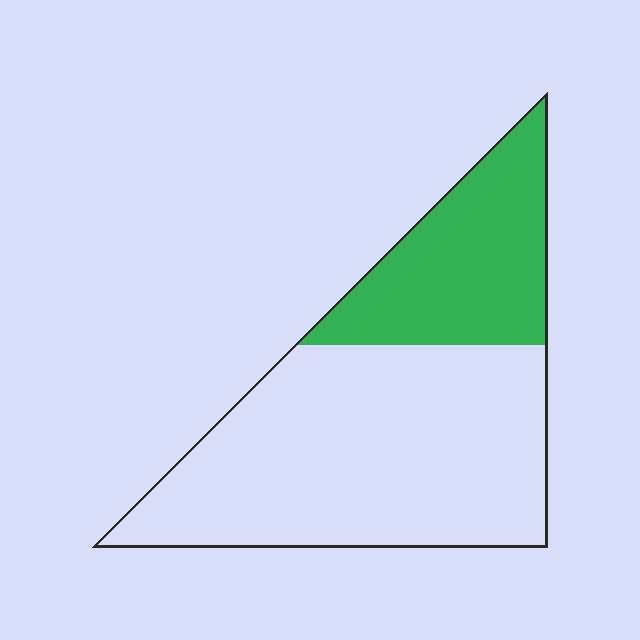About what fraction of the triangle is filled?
About one third (1/3).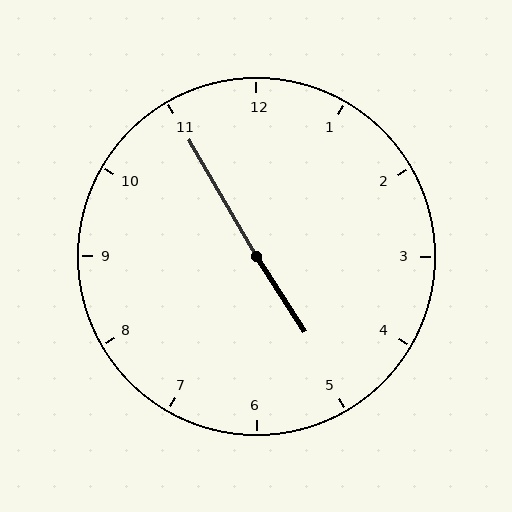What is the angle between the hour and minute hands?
Approximately 178 degrees.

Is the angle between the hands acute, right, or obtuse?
It is obtuse.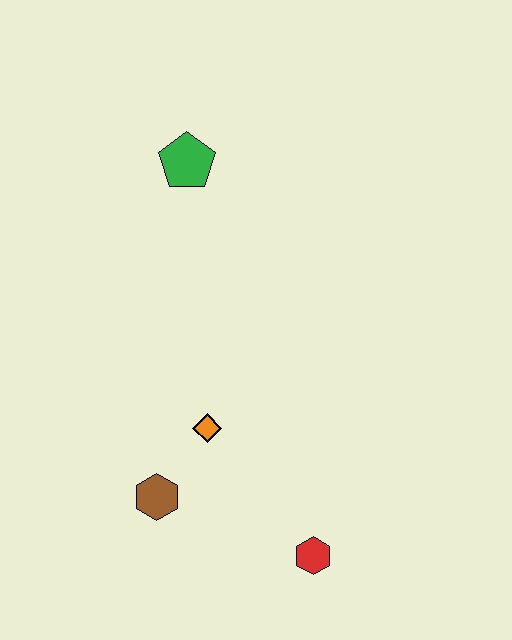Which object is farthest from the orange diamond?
The green pentagon is farthest from the orange diamond.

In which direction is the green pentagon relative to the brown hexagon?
The green pentagon is above the brown hexagon.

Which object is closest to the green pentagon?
The orange diamond is closest to the green pentagon.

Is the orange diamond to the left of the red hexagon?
Yes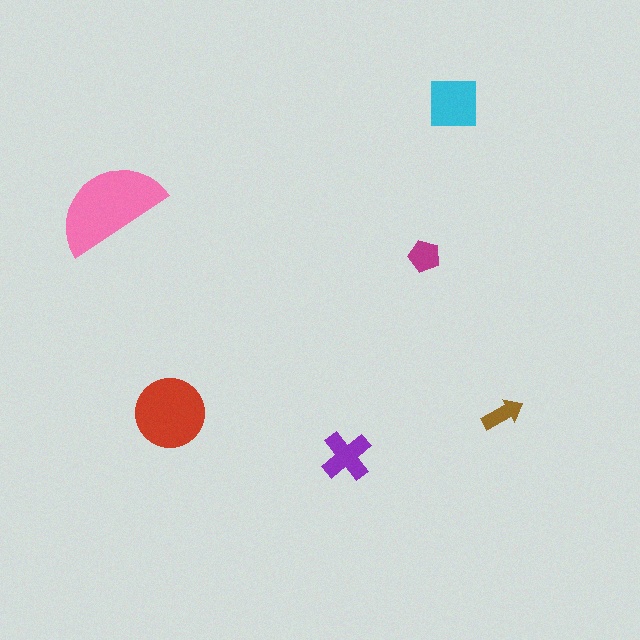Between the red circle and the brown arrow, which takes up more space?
The red circle.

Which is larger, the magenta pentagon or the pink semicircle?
The pink semicircle.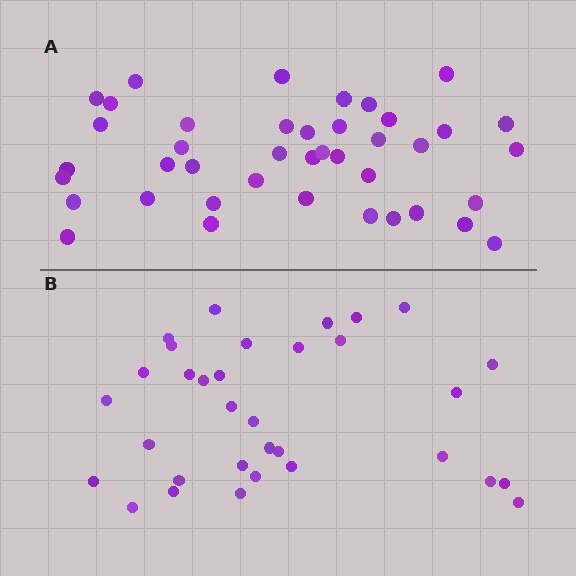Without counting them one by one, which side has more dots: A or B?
Region A (the top region) has more dots.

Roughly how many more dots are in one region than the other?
Region A has roughly 8 or so more dots than region B.